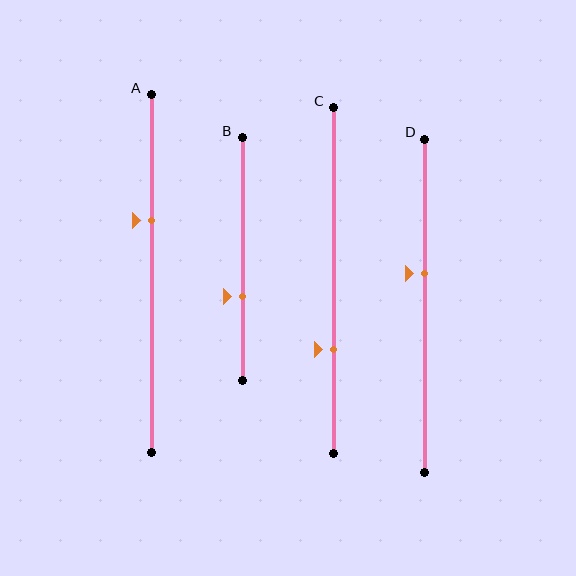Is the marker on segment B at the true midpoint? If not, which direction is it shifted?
No, the marker on segment B is shifted downward by about 15% of the segment length.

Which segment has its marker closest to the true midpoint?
Segment D has its marker closest to the true midpoint.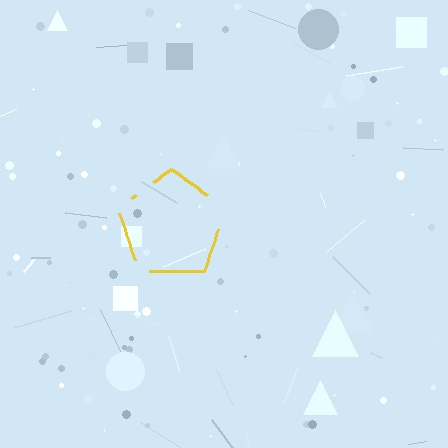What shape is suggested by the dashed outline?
The dashed outline suggests a pentagon.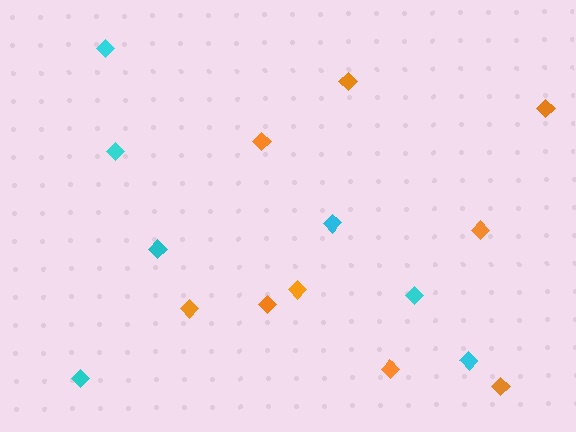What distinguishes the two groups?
There are 2 groups: one group of cyan diamonds (7) and one group of orange diamonds (9).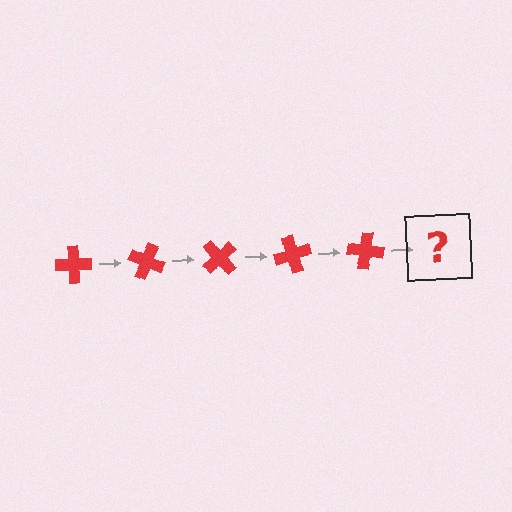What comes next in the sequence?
The next element should be a red cross rotated 125 degrees.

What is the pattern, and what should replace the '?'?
The pattern is that the cross rotates 25 degrees each step. The '?' should be a red cross rotated 125 degrees.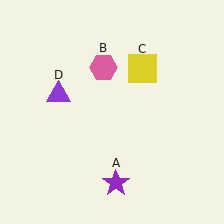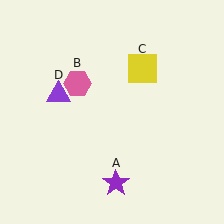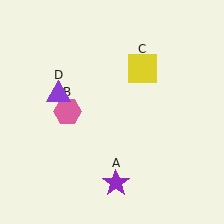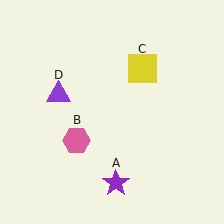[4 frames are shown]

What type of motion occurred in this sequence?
The pink hexagon (object B) rotated counterclockwise around the center of the scene.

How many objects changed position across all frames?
1 object changed position: pink hexagon (object B).